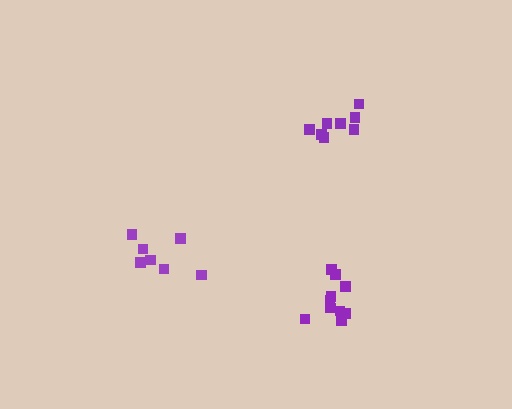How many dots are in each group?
Group 1: 10 dots, Group 2: 7 dots, Group 3: 8 dots (25 total).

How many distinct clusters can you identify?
There are 3 distinct clusters.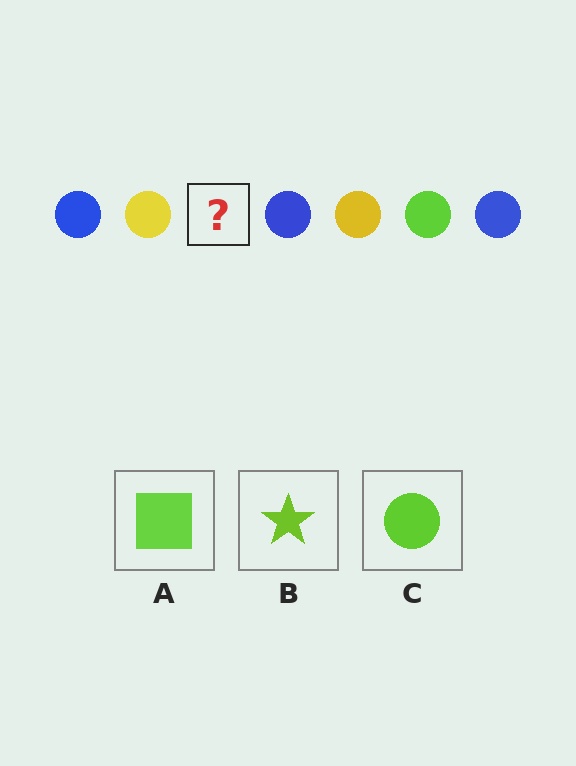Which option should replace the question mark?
Option C.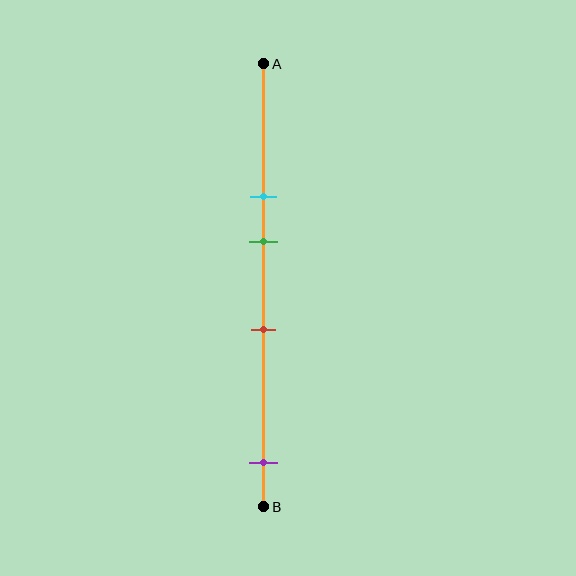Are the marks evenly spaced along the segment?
No, the marks are not evenly spaced.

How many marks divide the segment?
There are 4 marks dividing the segment.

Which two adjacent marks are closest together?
The cyan and green marks are the closest adjacent pair.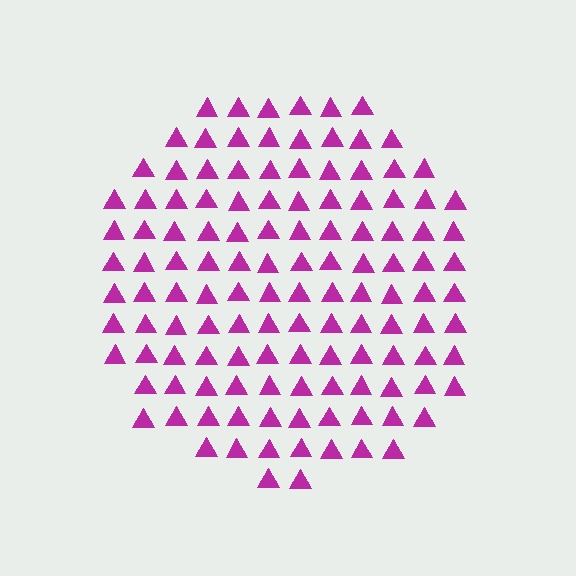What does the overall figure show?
The overall figure shows a circle.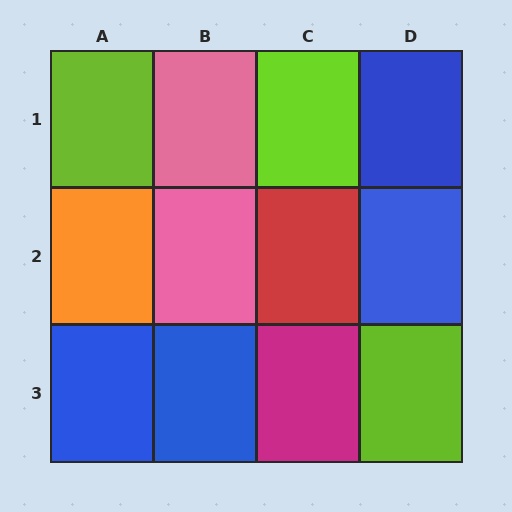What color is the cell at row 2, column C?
Red.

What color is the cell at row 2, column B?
Pink.